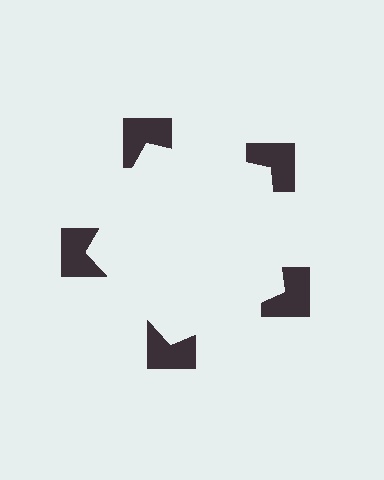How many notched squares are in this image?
There are 5 — one at each vertex of the illusory pentagon.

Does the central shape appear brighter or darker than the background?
It typically appears slightly brighter than the background, even though no actual brightness change is drawn.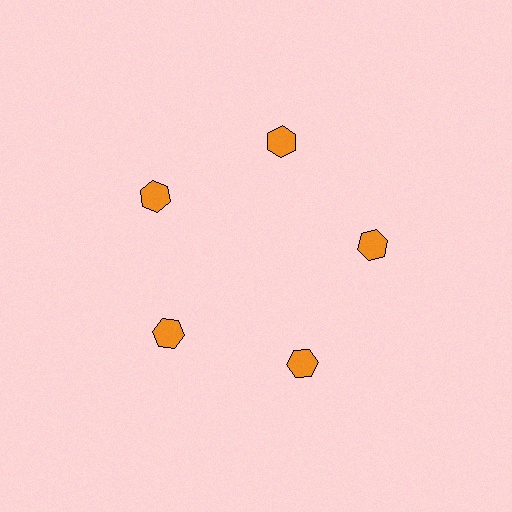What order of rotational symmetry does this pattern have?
This pattern has 5-fold rotational symmetry.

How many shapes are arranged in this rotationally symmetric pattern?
There are 5 shapes, arranged in 5 groups of 1.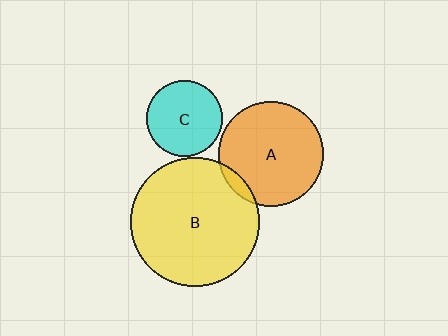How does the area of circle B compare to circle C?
Approximately 2.8 times.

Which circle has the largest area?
Circle B (yellow).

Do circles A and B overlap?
Yes.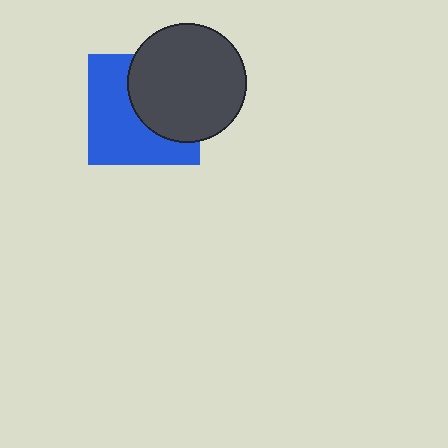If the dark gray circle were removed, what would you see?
You would see the complete blue square.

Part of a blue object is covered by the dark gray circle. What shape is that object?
It is a square.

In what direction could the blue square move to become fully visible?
The blue square could move left. That would shift it out from behind the dark gray circle entirely.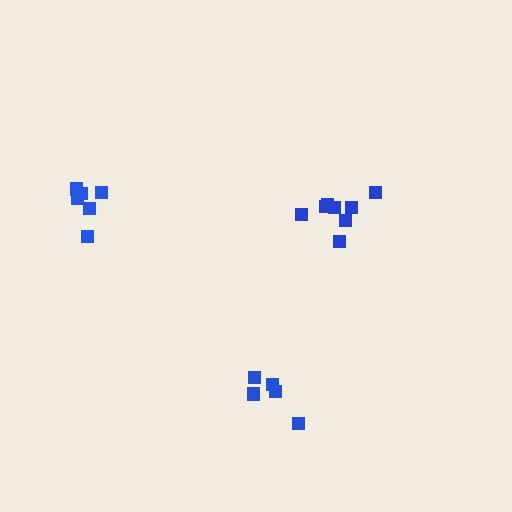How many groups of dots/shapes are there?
There are 3 groups.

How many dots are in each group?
Group 1: 5 dots, Group 2: 8 dots, Group 3: 6 dots (19 total).